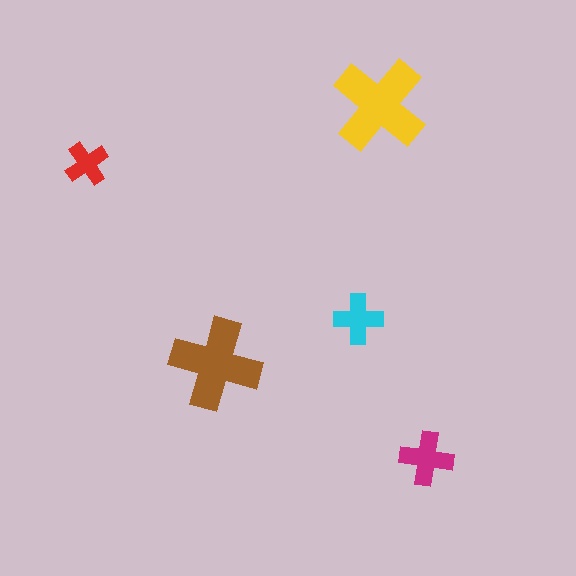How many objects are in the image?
There are 5 objects in the image.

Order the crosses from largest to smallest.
the yellow one, the brown one, the magenta one, the cyan one, the red one.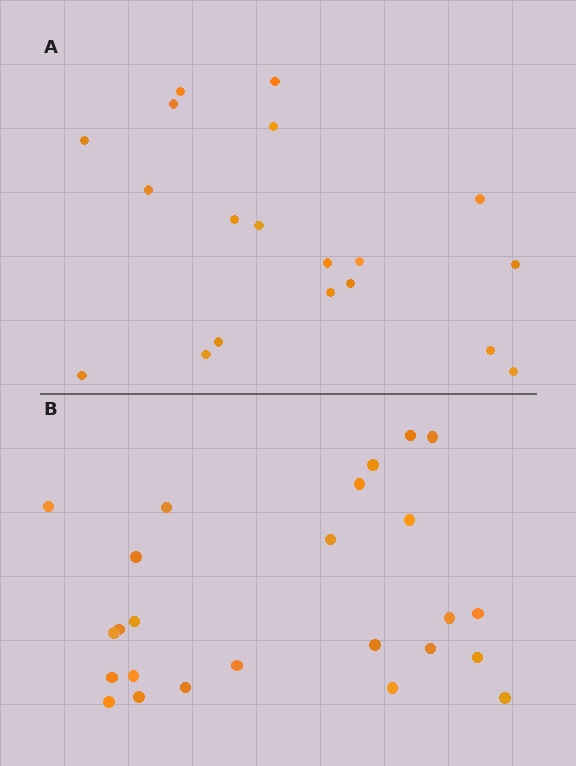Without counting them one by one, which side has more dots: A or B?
Region B (the bottom region) has more dots.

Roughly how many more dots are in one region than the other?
Region B has about 6 more dots than region A.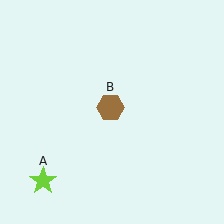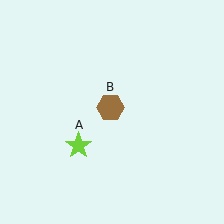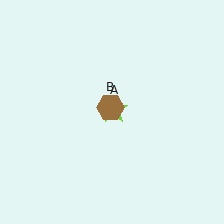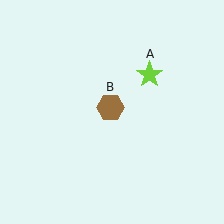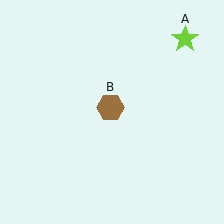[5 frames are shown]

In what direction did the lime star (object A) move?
The lime star (object A) moved up and to the right.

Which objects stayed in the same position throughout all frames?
Brown hexagon (object B) remained stationary.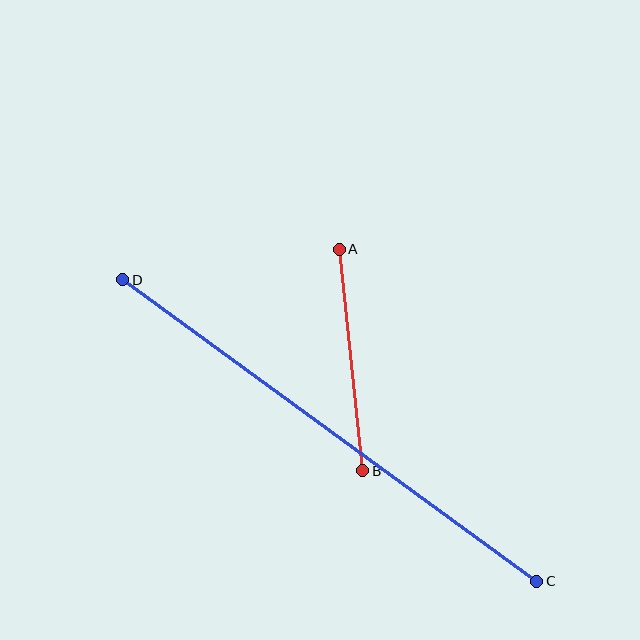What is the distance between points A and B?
The distance is approximately 223 pixels.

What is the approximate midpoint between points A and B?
The midpoint is at approximately (351, 360) pixels.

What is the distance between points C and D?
The distance is approximately 512 pixels.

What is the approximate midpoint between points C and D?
The midpoint is at approximately (330, 431) pixels.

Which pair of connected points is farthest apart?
Points C and D are farthest apart.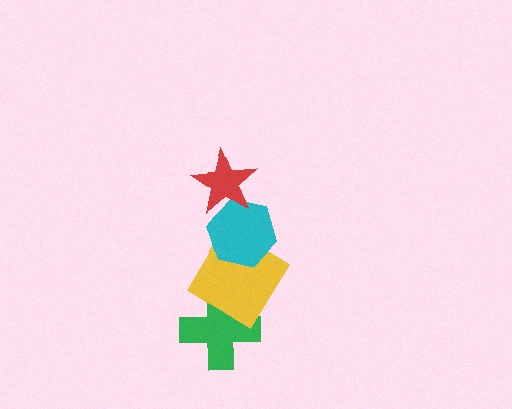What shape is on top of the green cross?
The yellow diamond is on top of the green cross.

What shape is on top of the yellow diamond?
The cyan hexagon is on top of the yellow diamond.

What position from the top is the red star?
The red star is 1st from the top.